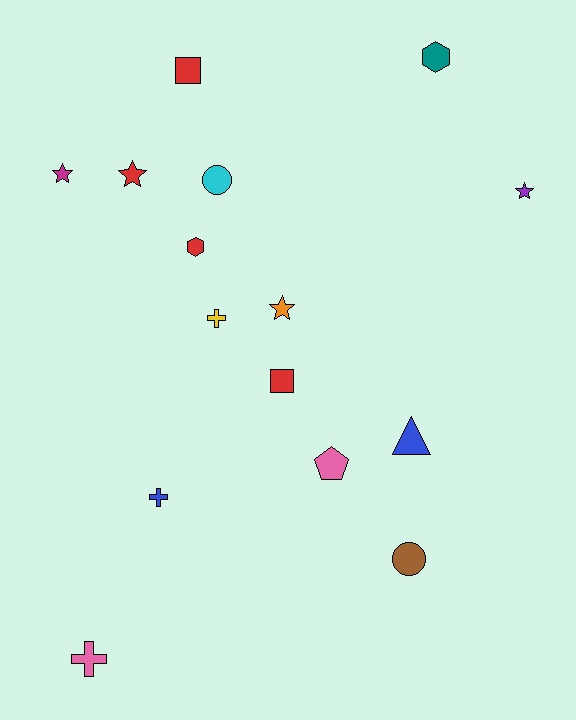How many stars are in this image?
There are 4 stars.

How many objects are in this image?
There are 15 objects.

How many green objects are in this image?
There are no green objects.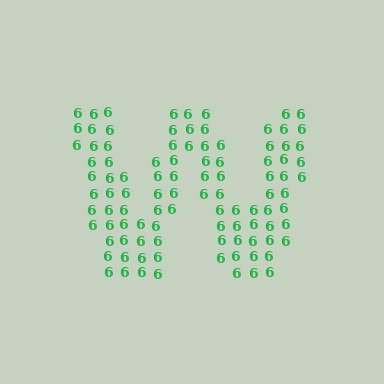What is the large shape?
The large shape is the letter W.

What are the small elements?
The small elements are digit 6's.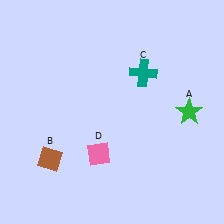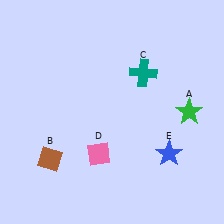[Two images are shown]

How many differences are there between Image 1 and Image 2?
There is 1 difference between the two images.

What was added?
A blue star (E) was added in Image 2.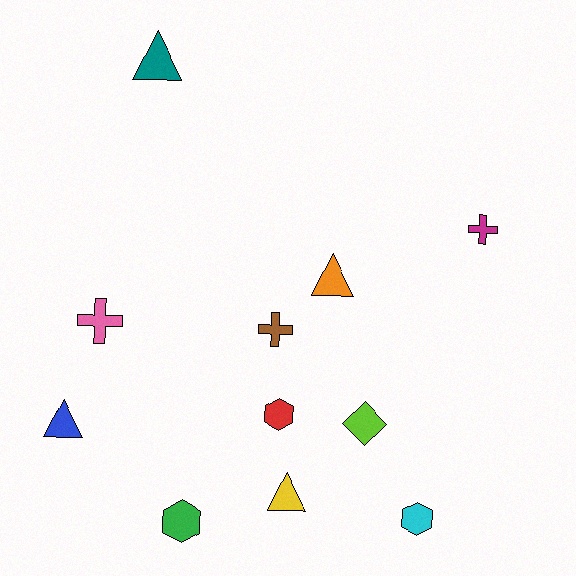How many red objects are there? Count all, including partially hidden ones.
There is 1 red object.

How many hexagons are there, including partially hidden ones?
There are 3 hexagons.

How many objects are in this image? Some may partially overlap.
There are 11 objects.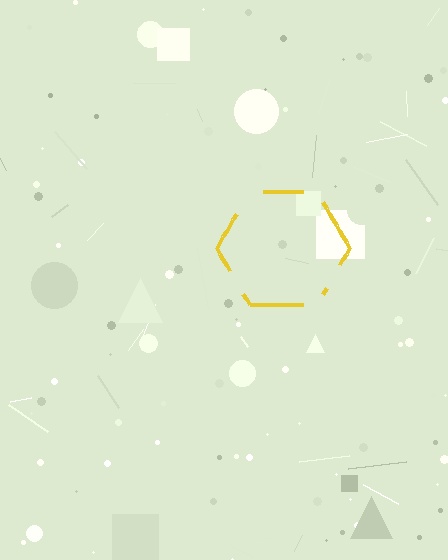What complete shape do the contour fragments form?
The contour fragments form a hexagon.